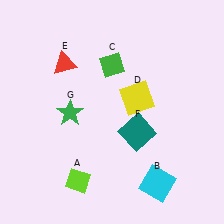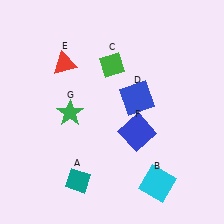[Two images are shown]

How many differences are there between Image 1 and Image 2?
There are 3 differences between the two images.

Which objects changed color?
A changed from lime to teal. D changed from yellow to blue. F changed from teal to blue.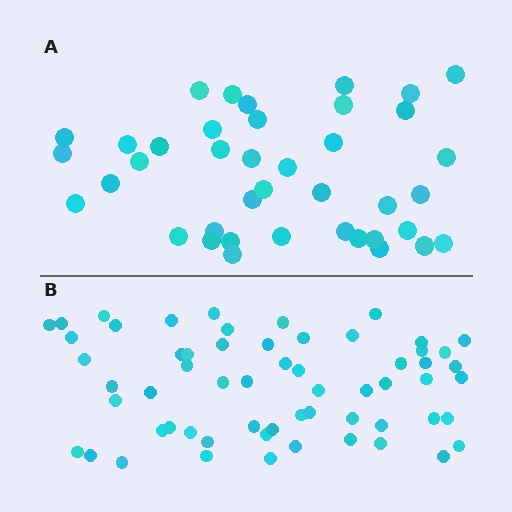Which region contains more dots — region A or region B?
Region B (the bottom region) has more dots.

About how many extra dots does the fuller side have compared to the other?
Region B has approximately 20 more dots than region A.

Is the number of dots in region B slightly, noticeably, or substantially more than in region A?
Region B has substantially more. The ratio is roughly 1.5 to 1.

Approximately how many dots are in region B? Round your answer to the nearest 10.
About 60 dots.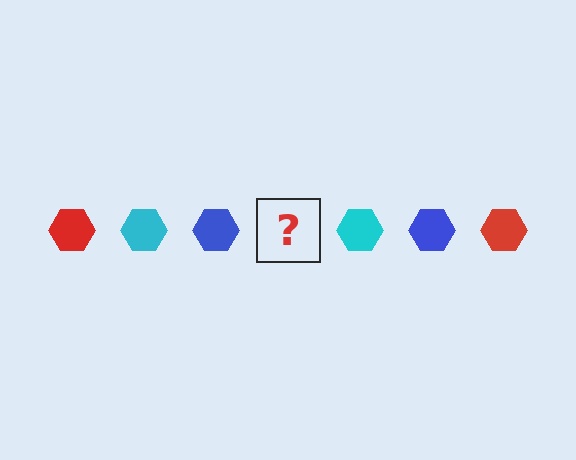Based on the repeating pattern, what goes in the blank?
The blank should be a red hexagon.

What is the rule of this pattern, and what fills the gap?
The rule is that the pattern cycles through red, cyan, blue hexagons. The gap should be filled with a red hexagon.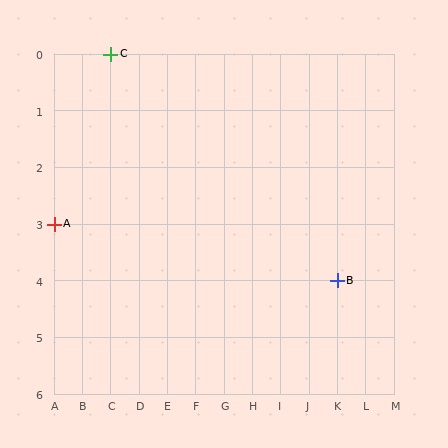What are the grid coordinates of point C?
Point C is at grid coordinates (C, 0).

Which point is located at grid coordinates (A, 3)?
Point A is at (A, 3).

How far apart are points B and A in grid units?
Points B and A are 10 columns and 1 row apart (about 10.0 grid units diagonally).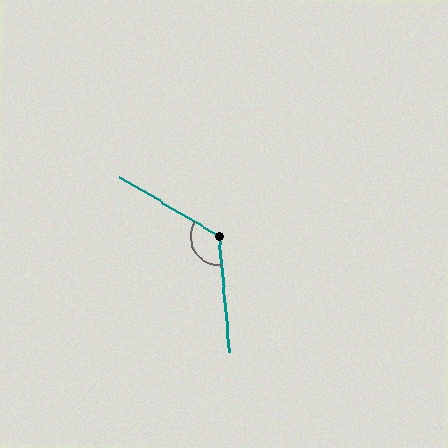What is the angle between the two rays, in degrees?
Approximately 126 degrees.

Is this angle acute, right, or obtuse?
It is obtuse.